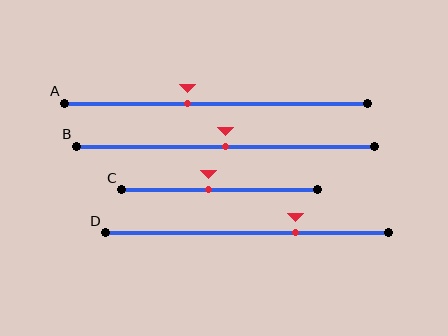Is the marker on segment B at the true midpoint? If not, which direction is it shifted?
Yes, the marker on segment B is at the true midpoint.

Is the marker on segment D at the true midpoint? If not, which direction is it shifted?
No, the marker on segment D is shifted to the right by about 17% of the segment length.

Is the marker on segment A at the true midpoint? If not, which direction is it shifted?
No, the marker on segment A is shifted to the left by about 10% of the segment length.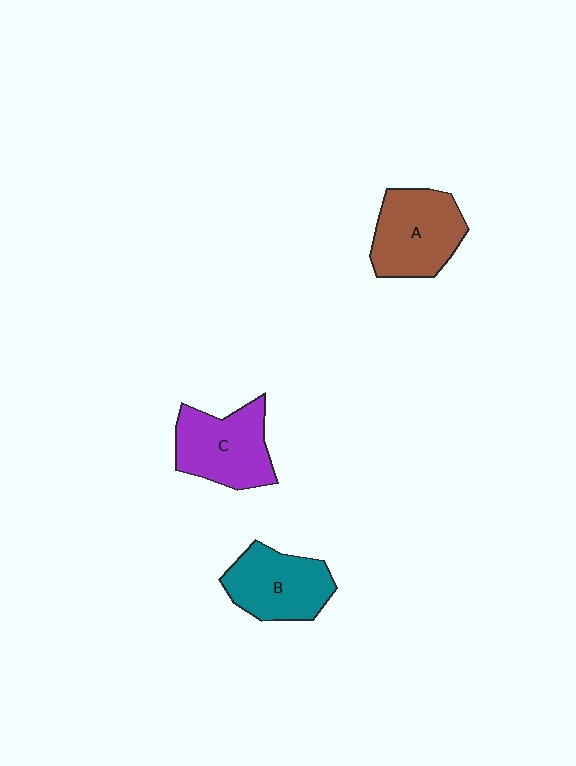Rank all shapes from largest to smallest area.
From largest to smallest: A (brown), C (purple), B (teal).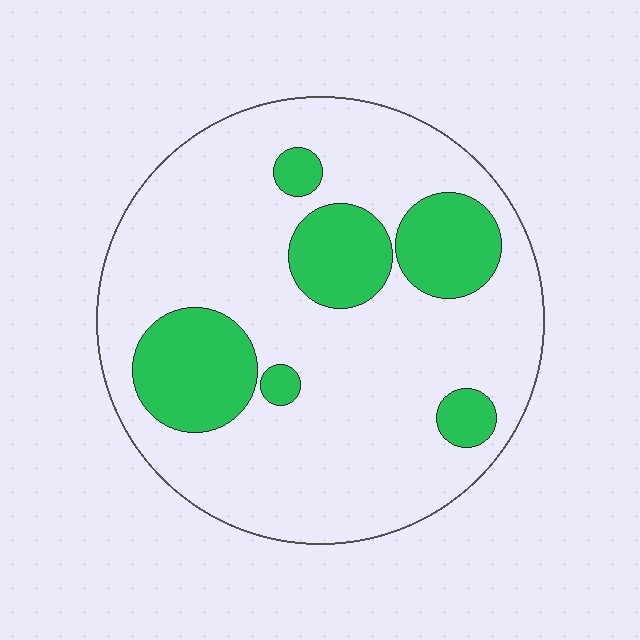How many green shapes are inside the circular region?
6.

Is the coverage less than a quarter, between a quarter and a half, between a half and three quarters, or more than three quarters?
Less than a quarter.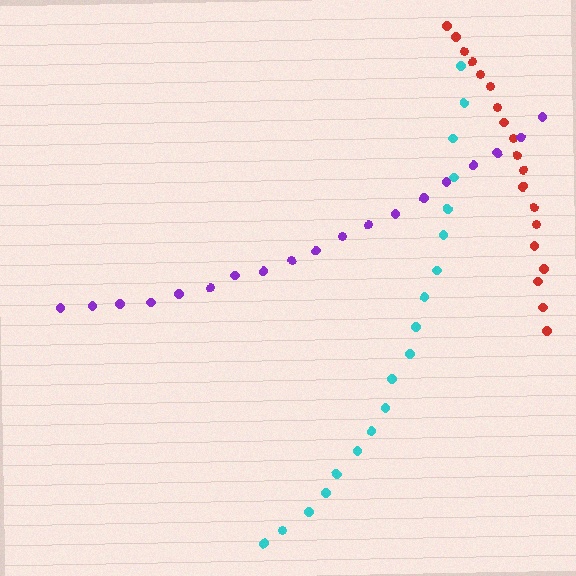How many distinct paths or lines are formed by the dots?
There are 3 distinct paths.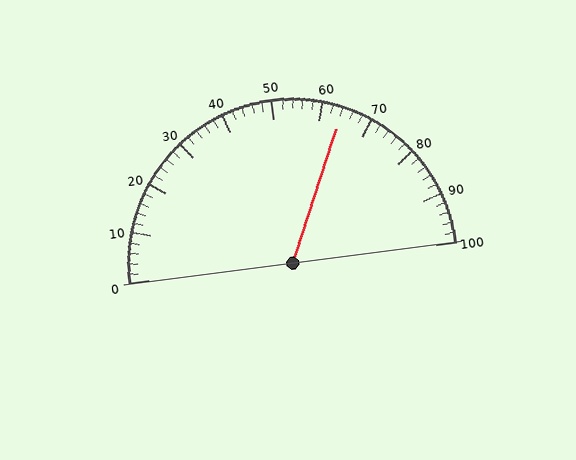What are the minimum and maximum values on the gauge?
The gauge ranges from 0 to 100.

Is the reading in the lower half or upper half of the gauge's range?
The reading is in the upper half of the range (0 to 100).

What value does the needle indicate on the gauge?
The needle indicates approximately 64.